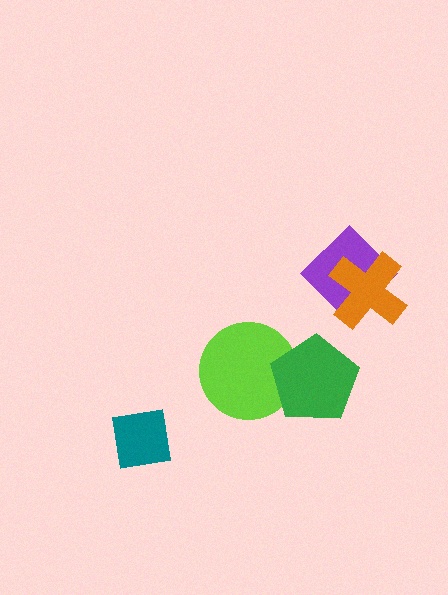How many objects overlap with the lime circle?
1 object overlaps with the lime circle.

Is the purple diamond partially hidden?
Yes, it is partially covered by another shape.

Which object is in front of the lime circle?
The green pentagon is in front of the lime circle.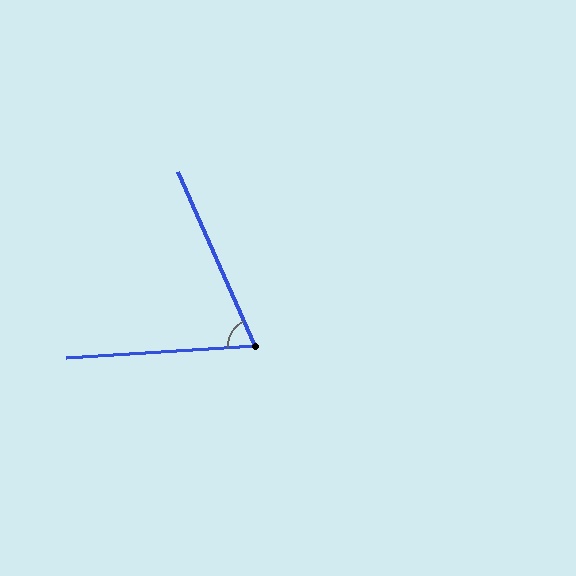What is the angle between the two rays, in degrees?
Approximately 70 degrees.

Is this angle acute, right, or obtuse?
It is acute.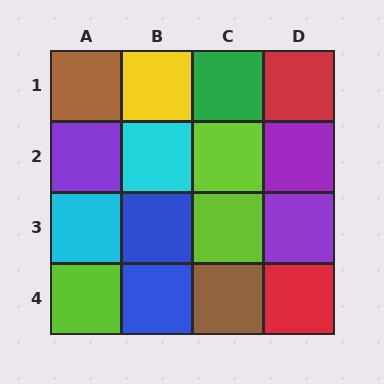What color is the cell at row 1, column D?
Red.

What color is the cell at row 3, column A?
Cyan.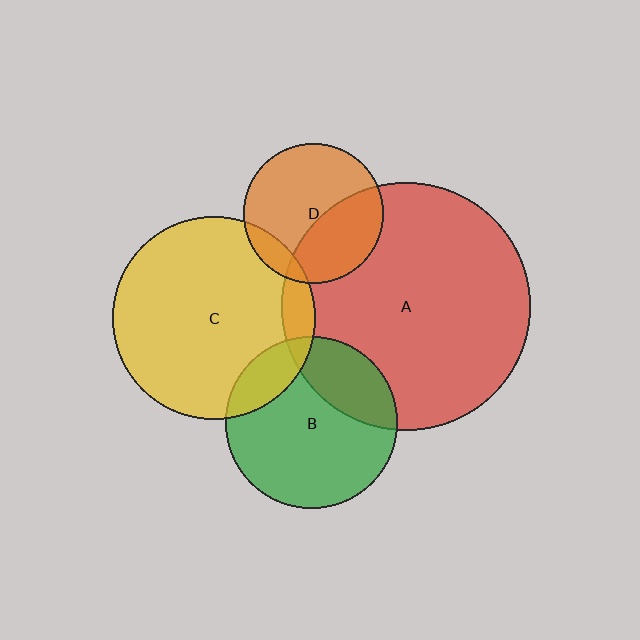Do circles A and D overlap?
Yes.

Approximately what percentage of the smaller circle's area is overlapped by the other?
Approximately 40%.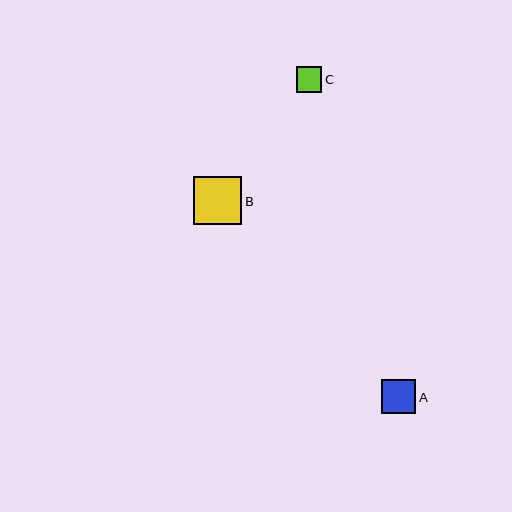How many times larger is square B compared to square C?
Square B is approximately 1.9 times the size of square C.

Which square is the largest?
Square B is the largest with a size of approximately 48 pixels.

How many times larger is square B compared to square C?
Square B is approximately 1.9 times the size of square C.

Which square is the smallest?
Square C is the smallest with a size of approximately 25 pixels.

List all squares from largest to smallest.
From largest to smallest: B, A, C.